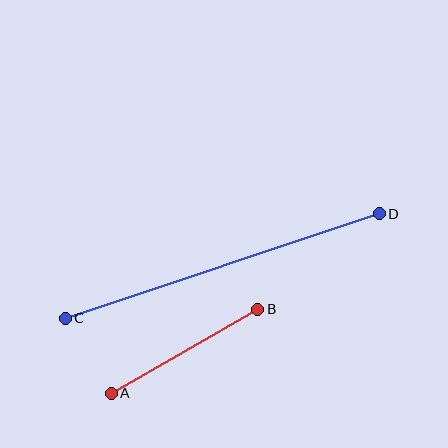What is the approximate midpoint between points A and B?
The midpoint is at approximately (185, 351) pixels.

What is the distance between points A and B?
The distance is approximately 169 pixels.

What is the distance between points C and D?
The distance is approximately 331 pixels.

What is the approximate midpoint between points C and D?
The midpoint is at approximately (222, 266) pixels.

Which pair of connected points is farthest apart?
Points C and D are farthest apart.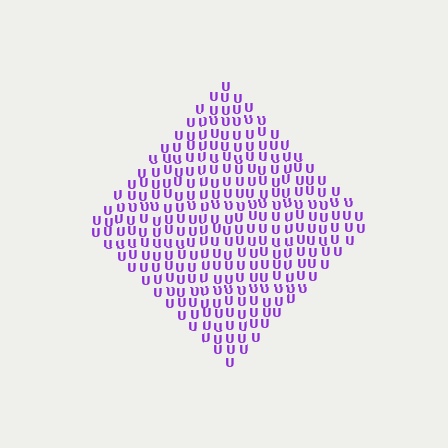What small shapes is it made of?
It is made of small letter U's.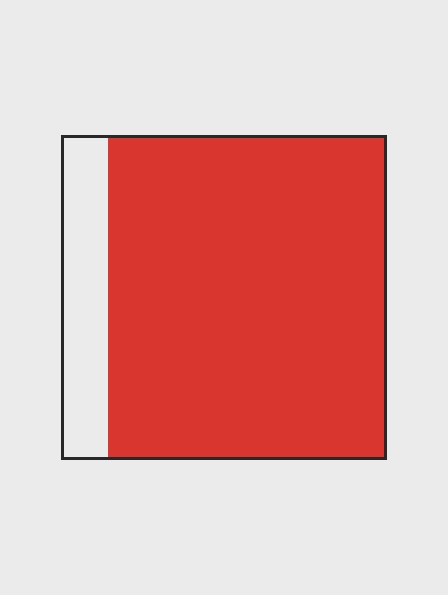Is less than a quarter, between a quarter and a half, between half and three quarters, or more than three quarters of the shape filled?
More than three quarters.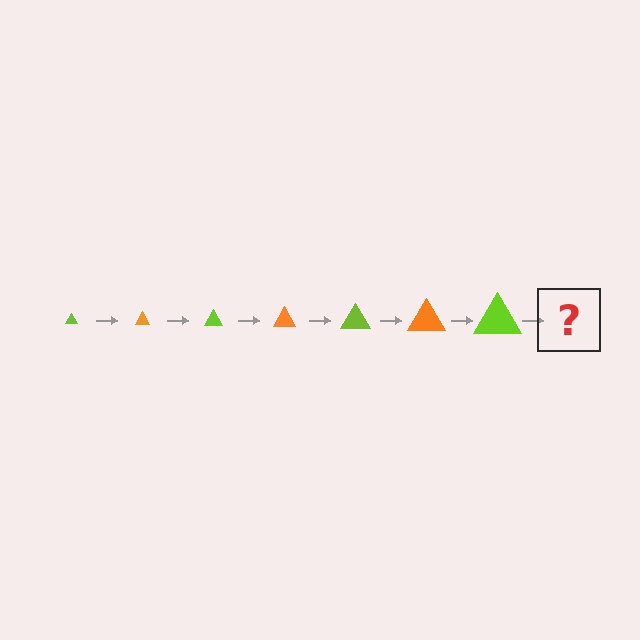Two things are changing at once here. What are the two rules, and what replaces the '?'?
The two rules are that the triangle grows larger each step and the color cycles through lime and orange. The '?' should be an orange triangle, larger than the previous one.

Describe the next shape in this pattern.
It should be an orange triangle, larger than the previous one.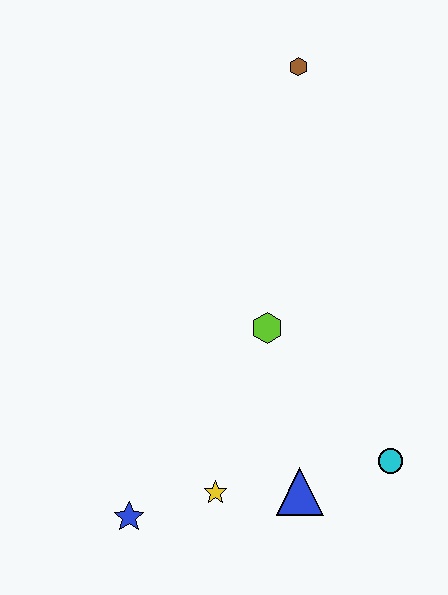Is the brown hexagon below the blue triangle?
No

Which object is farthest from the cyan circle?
The brown hexagon is farthest from the cyan circle.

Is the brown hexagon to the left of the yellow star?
No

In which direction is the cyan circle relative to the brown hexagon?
The cyan circle is below the brown hexagon.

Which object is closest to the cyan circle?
The blue triangle is closest to the cyan circle.